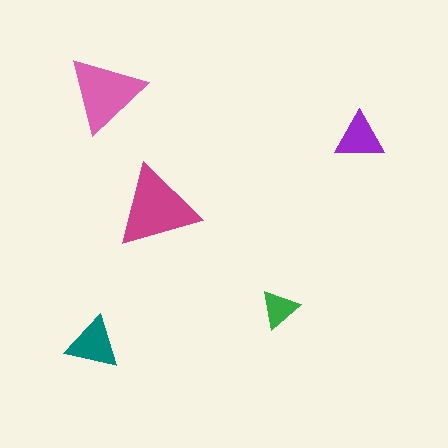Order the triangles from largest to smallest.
the magenta one, the pink one, the teal one, the purple one, the green one.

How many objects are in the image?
There are 5 objects in the image.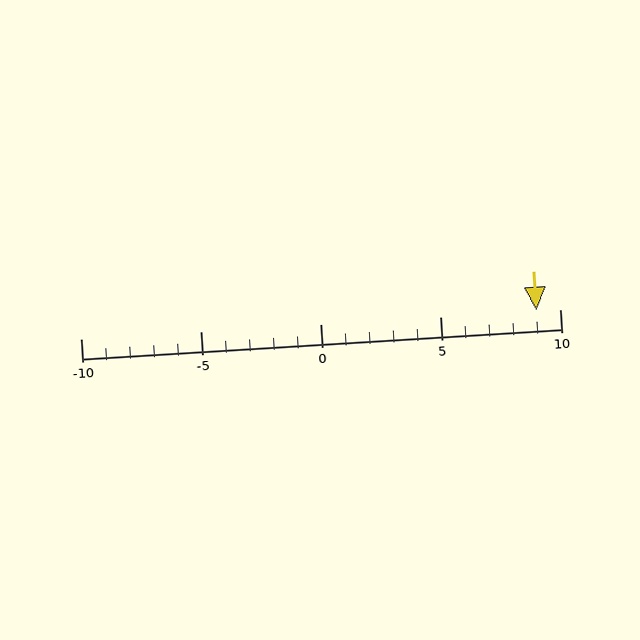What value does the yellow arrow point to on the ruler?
The yellow arrow points to approximately 9.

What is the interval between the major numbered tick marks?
The major tick marks are spaced 5 units apart.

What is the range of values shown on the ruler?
The ruler shows values from -10 to 10.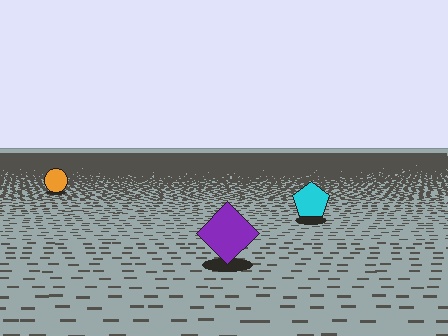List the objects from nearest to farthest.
From nearest to farthest: the purple diamond, the cyan pentagon, the orange circle.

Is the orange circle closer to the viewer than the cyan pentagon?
No. The cyan pentagon is closer — you can tell from the texture gradient: the ground texture is coarser near it.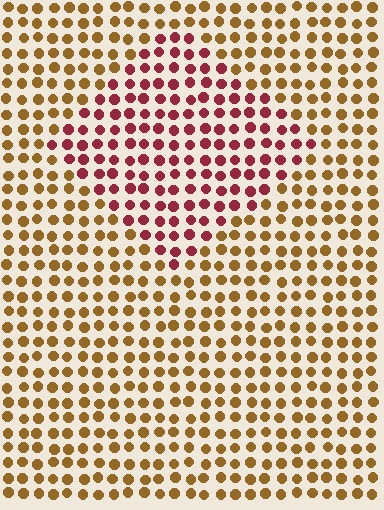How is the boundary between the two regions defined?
The boundary is defined purely by a slight shift in hue (about 50 degrees). Spacing, size, and orientation are identical on both sides.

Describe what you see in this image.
The image is filled with small brown elements in a uniform arrangement. A diamond-shaped region is visible where the elements are tinted to a slightly different hue, forming a subtle color boundary.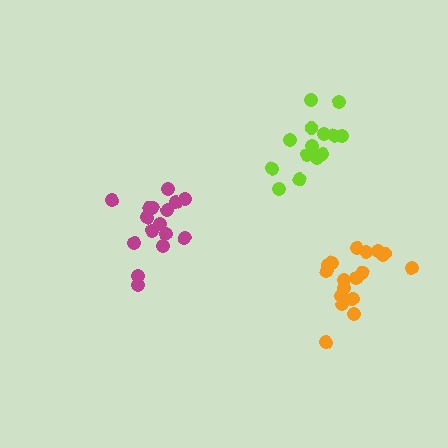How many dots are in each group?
Group 1: 18 dots, Group 2: 16 dots, Group 3: 16 dots (50 total).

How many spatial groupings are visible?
There are 3 spatial groupings.